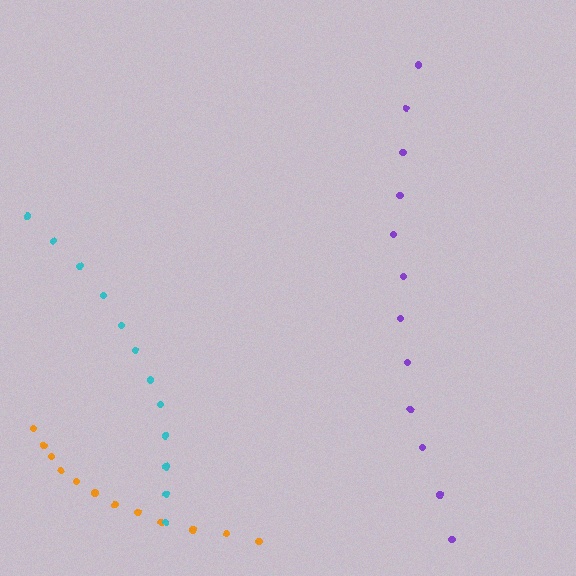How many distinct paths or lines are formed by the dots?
There are 3 distinct paths.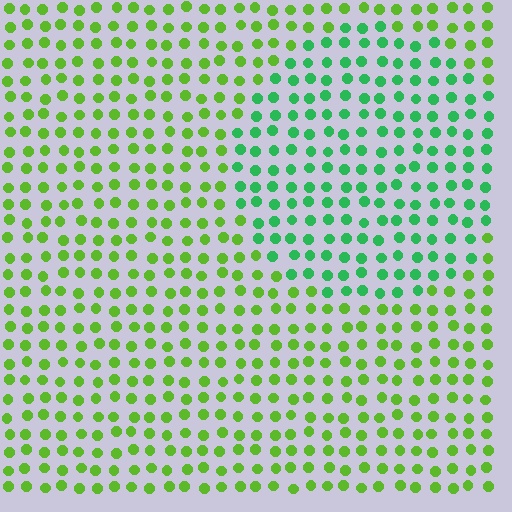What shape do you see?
I see a circle.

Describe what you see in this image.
The image is filled with small lime elements in a uniform arrangement. A circle-shaped region is visible where the elements are tinted to a slightly different hue, forming a subtle color boundary.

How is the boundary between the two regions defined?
The boundary is defined purely by a slight shift in hue (about 40 degrees). Spacing, size, and orientation are identical on both sides.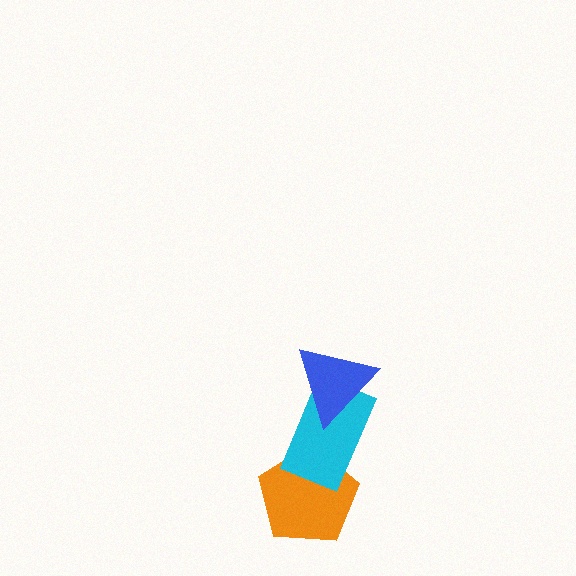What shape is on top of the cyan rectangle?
The blue triangle is on top of the cyan rectangle.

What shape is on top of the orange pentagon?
The cyan rectangle is on top of the orange pentagon.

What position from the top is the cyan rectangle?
The cyan rectangle is 2nd from the top.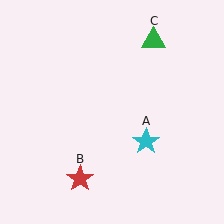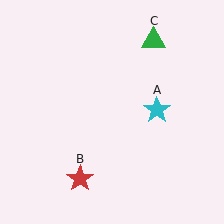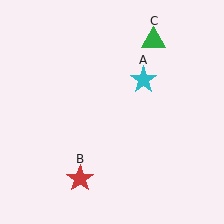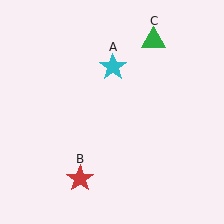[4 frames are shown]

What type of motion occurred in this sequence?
The cyan star (object A) rotated counterclockwise around the center of the scene.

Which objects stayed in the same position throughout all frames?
Red star (object B) and green triangle (object C) remained stationary.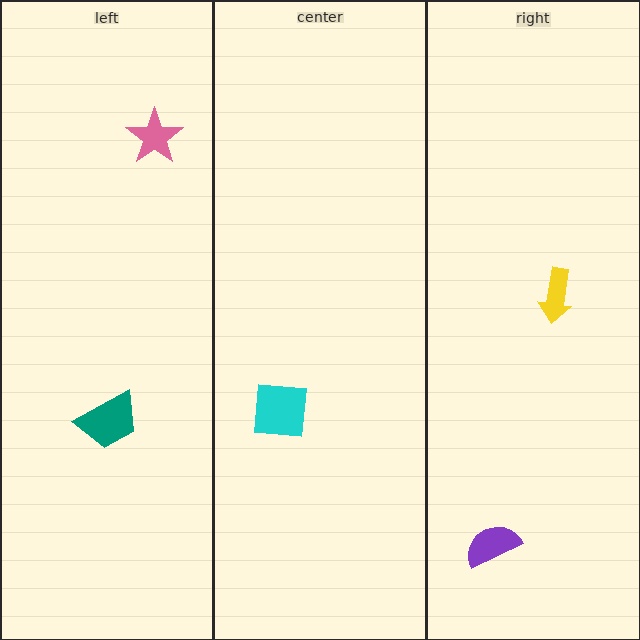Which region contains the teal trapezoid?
The left region.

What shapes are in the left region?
The teal trapezoid, the pink star.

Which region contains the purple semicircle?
The right region.